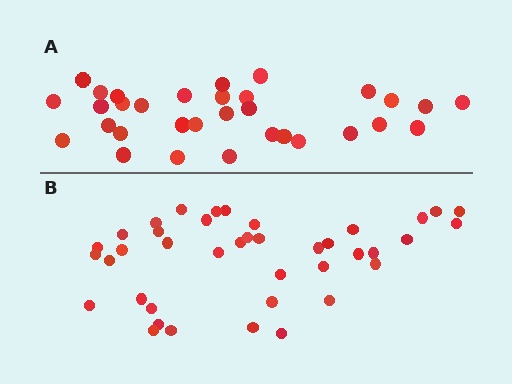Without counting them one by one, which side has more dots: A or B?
Region B (the bottom region) has more dots.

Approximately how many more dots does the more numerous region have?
Region B has roughly 8 or so more dots than region A.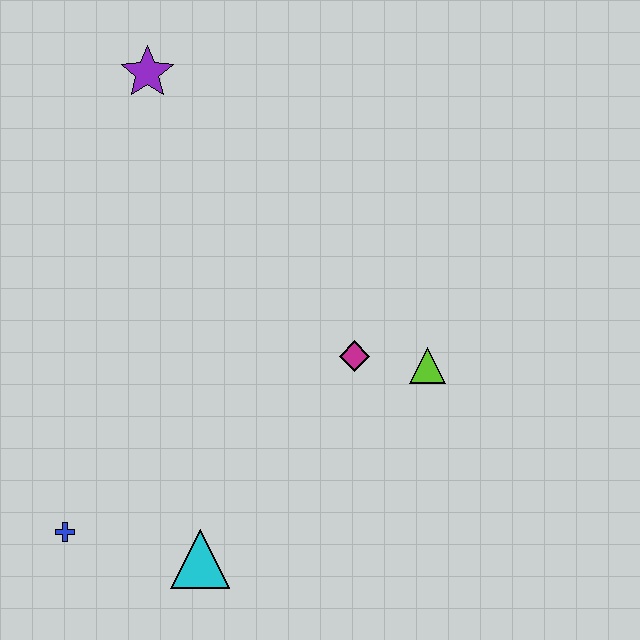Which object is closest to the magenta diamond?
The lime triangle is closest to the magenta diamond.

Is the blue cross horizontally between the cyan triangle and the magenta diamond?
No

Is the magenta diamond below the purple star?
Yes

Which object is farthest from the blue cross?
The purple star is farthest from the blue cross.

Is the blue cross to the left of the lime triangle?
Yes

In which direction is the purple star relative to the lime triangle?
The purple star is above the lime triangle.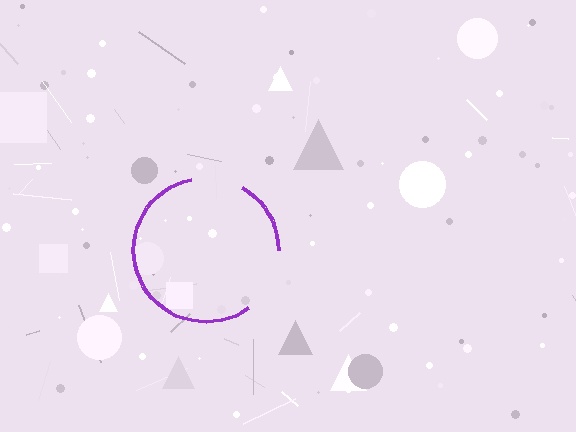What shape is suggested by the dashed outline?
The dashed outline suggests a circle.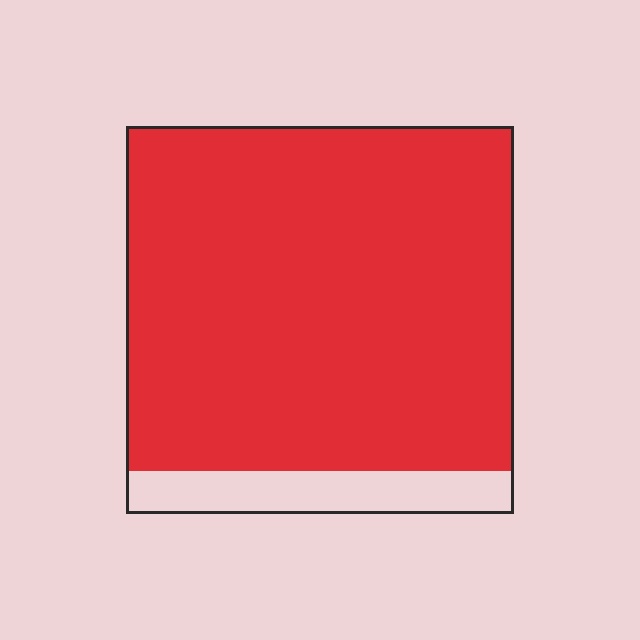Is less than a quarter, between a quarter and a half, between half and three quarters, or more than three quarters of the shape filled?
More than three quarters.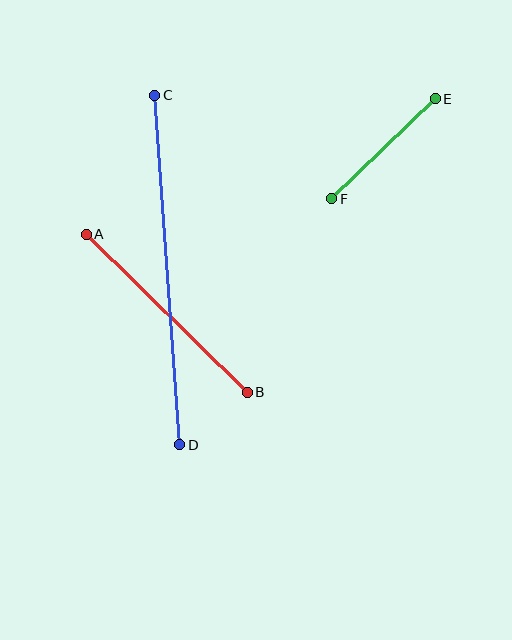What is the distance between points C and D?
The distance is approximately 351 pixels.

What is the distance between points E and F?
The distance is approximately 144 pixels.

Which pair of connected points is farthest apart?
Points C and D are farthest apart.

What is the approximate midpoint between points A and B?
The midpoint is at approximately (167, 313) pixels.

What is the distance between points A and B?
The distance is approximately 226 pixels.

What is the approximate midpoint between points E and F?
The midpoint is at approximately (384, 149) pixels.